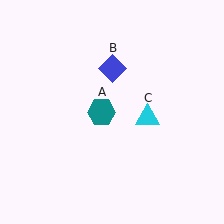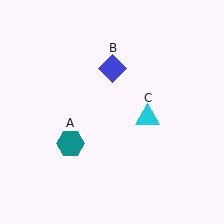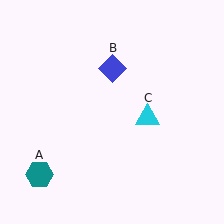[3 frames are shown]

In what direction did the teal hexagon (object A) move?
The teal hexagon (object A) moved down and to the left.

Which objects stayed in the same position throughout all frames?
Blue diamond (object B) and cyan triangle (object C) remained stationary.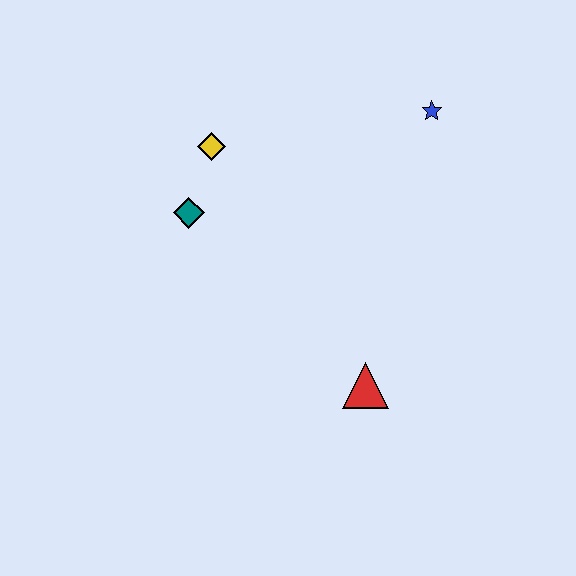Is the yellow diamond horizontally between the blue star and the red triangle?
No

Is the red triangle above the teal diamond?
No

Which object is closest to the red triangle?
The teal diamond is closest to the red triangle.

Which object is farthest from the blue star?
The red triangle is farthest from the blue star.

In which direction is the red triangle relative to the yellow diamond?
The red triangle is below the yellow diamond.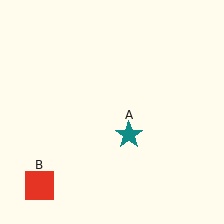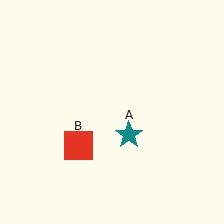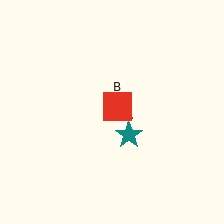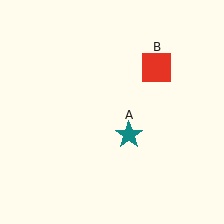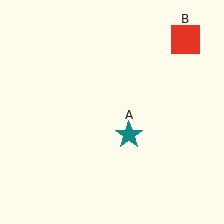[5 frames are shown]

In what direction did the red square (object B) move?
The red square (object B) moved up and to the right.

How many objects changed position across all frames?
1 object changed position: red square (object B).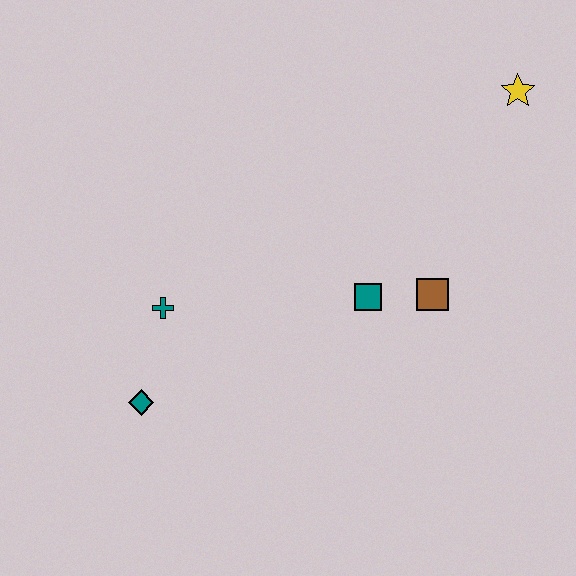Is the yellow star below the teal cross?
No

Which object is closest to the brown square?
The teal square is closest to the brown square.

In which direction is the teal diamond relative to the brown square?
The teal diamond is to the left of the brown square.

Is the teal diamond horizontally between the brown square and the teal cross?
No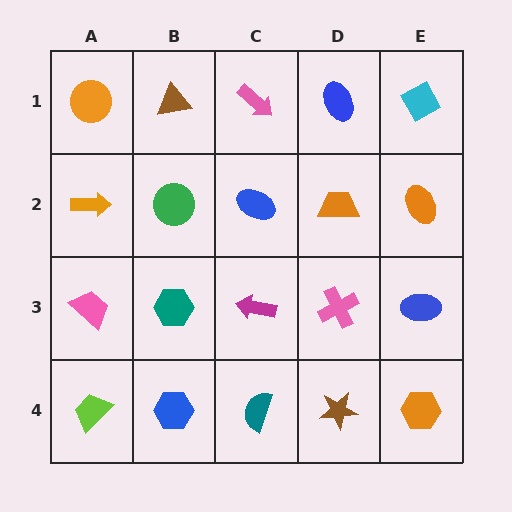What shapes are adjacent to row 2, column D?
A blue ellipse (row 1, column D), a pink cross (row 3, column D), a blue ellipse (row 2, column C), an orange ellipse (row 2, column E).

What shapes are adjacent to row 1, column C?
A blue ellipse (row 2, column C), a brown triangle (row 1, column B), a blue ellipse (row 1, column D).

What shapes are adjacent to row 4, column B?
A teal hexagon (row 3, column B), a lime trapezoid (row 4, column A), a teal semicircle (row 4, column C).